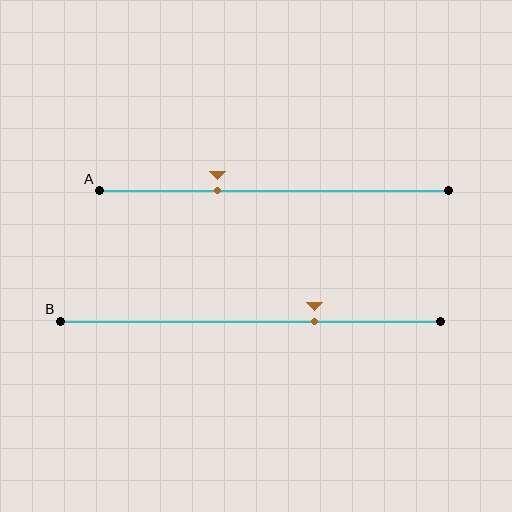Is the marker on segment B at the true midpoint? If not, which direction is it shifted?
No, the marker on segment B is shifted to the right by about 17% of the segment length.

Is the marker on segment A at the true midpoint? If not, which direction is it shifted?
No, the marker on segment A is shifted to the left by about 16% of the segment length.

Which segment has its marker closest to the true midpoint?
Segment A has its marker closest to the true midpoint.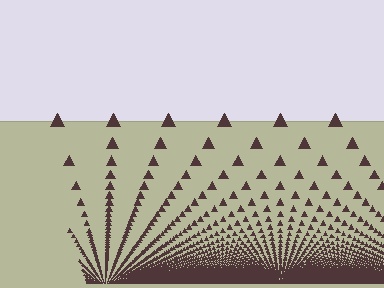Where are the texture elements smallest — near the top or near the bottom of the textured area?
Near the bottom.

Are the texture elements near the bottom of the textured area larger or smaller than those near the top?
Smaller. The gradient is inverted — elements near the bottom are smaller and denser.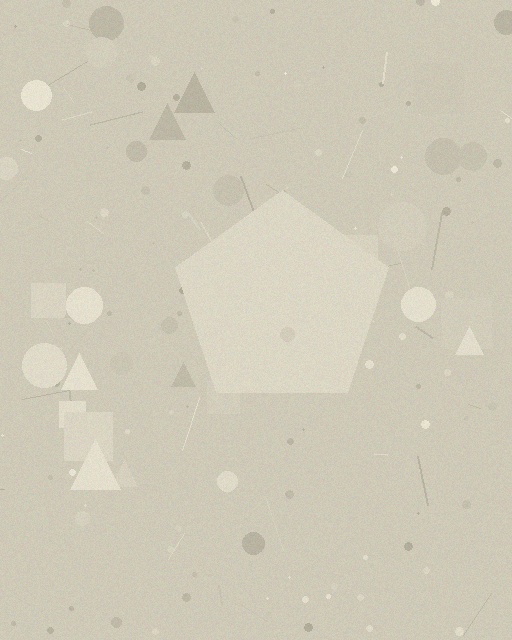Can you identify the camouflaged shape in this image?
The camouflaged shape is a pentagon.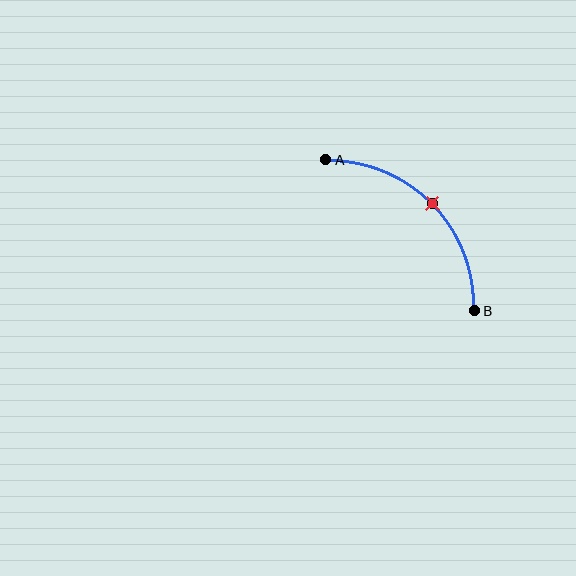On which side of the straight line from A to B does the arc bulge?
The arc bulges above and to the right of the straight line connecting A and B.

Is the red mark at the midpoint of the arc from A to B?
Yes. The red mark lies on the arc at equal arc-length from both A and B — it is the arc midpoint.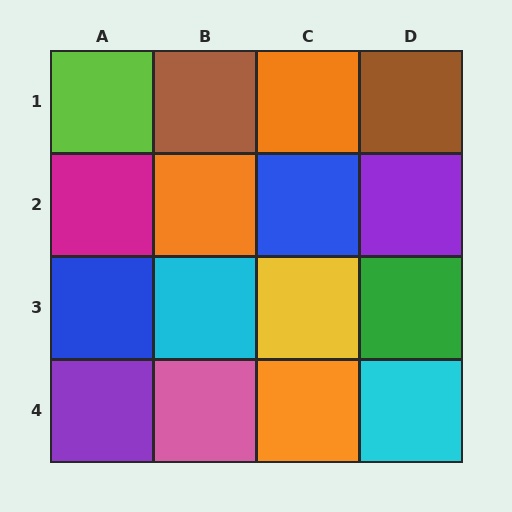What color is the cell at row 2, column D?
Purple.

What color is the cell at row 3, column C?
Yellow.